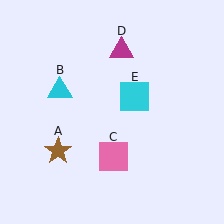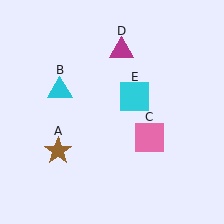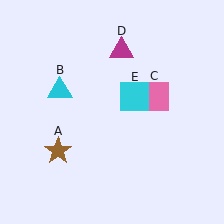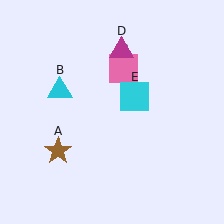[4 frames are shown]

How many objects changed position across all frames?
1 object changed position: pink square (object C).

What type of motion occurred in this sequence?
The pink square (object C) rotated counterclockwise around the center of the scene.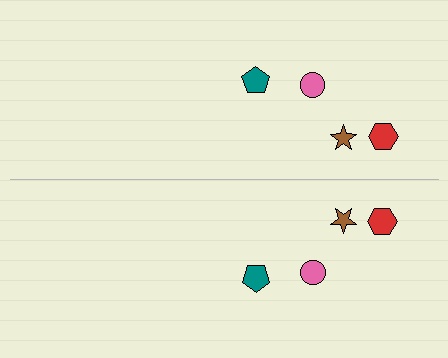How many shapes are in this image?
There are 8 shapes in this image.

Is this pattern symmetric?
Yes, this pattern has bilateral (reflection) symmetry.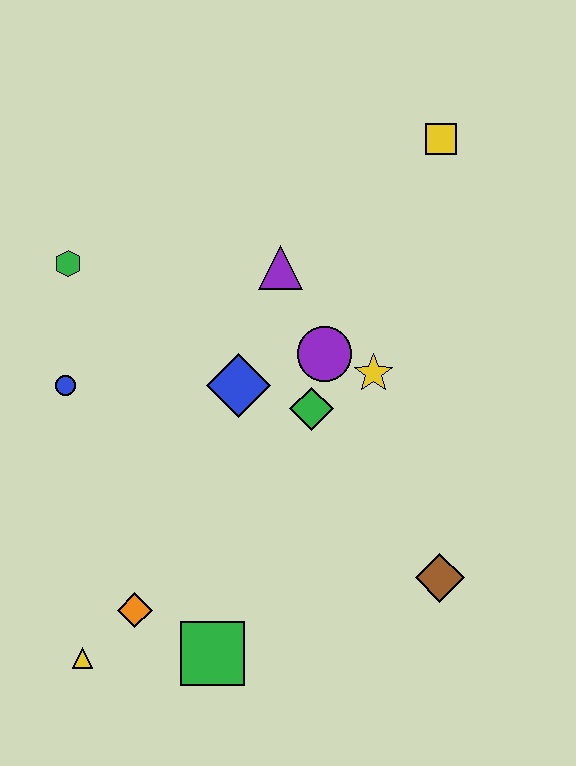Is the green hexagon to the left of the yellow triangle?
Yes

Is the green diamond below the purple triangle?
Yes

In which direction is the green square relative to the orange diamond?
The green square is to the right of the orange diamond.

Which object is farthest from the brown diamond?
The green hexagon is farthest from the brown diamond.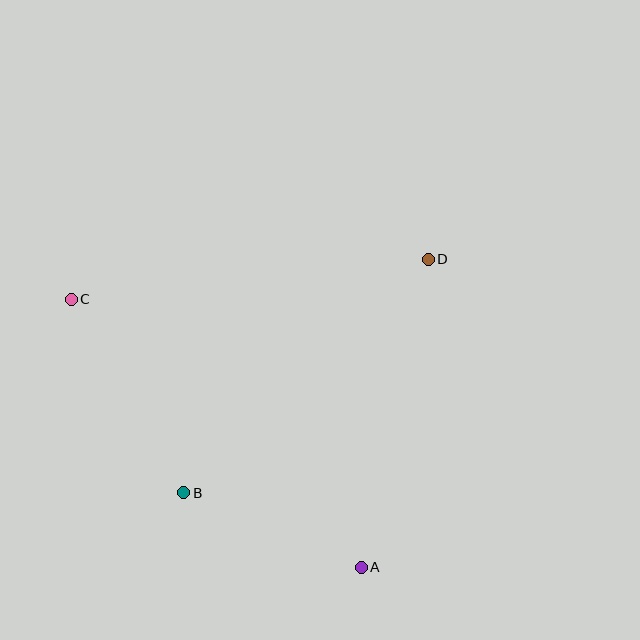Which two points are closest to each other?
Points A and B are closest to each other.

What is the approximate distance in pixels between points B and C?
The distance between B and C is approximately 224 pixels.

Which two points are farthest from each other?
Points A and C are farthest from each other.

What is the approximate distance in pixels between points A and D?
The distance between A and D is approximately 315 pixels.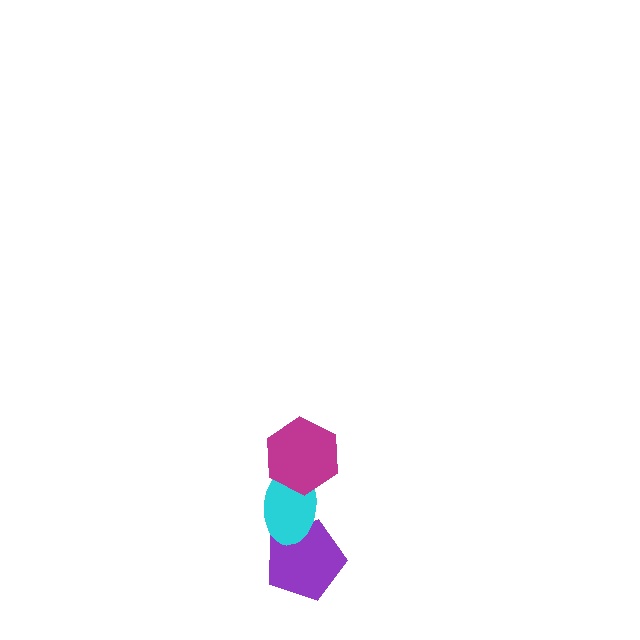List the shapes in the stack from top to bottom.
From top to bottom: the magenta hexagon, the cyan ellipse, the purple pentagon.